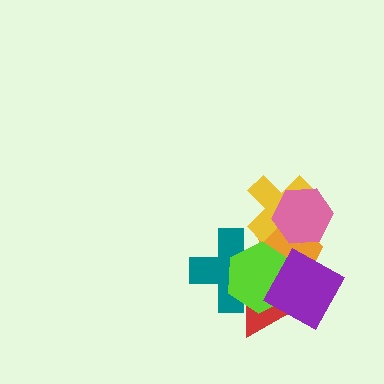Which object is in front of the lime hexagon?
The purple square is in front of the lime hexagon.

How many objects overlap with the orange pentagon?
6 objects overlap with the orange pentagon.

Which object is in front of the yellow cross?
The pink hexagon is in front of the yellow cross.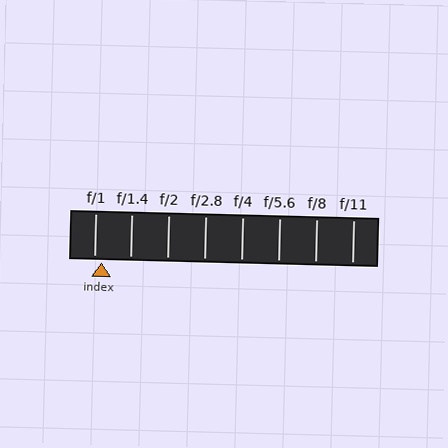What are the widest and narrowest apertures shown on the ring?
The widest aperture shown is f/1 and the narrowest is f/11.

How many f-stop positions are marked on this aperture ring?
There are 8 f-stop positions marked.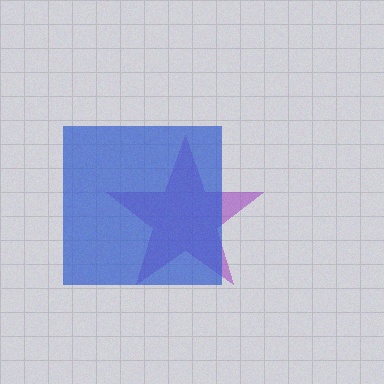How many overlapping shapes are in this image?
There are 2 overlapping shapes in the image.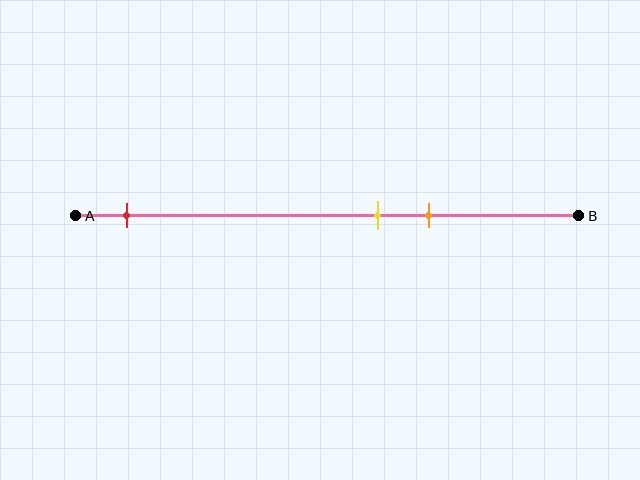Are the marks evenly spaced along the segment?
No, the marks are not evenly spaced.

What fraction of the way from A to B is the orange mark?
The orange mark is approximately 70% (0.7) of the way from A to B.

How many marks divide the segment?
There are 3 marks dividing the segment.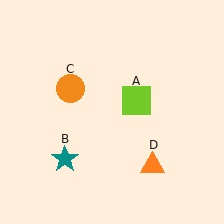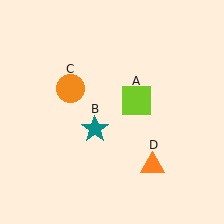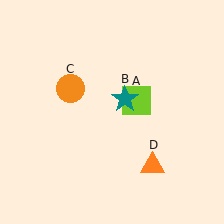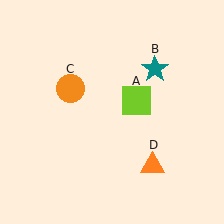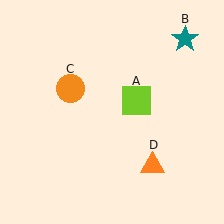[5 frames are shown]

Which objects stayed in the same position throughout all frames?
Lime square (object A) and orange circle (object C) and orange triangle (object D) remained stationary.